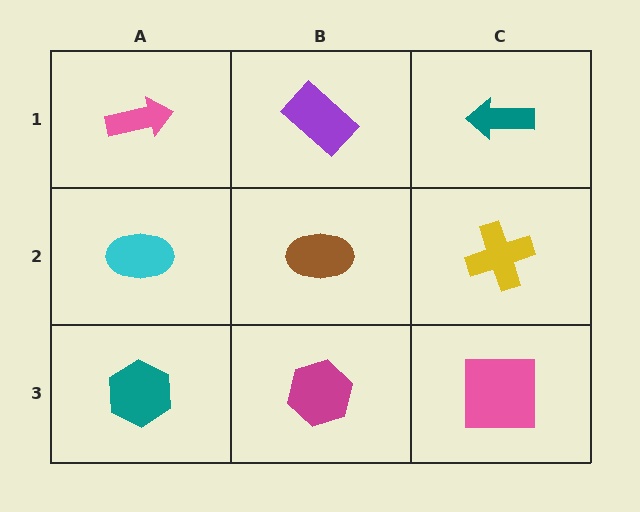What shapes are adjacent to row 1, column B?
A brown ellipse (row 2, column B), a pink arrow (row 1, column A), a teal arrow (row 1, column C).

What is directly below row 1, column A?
A cyan ellipse.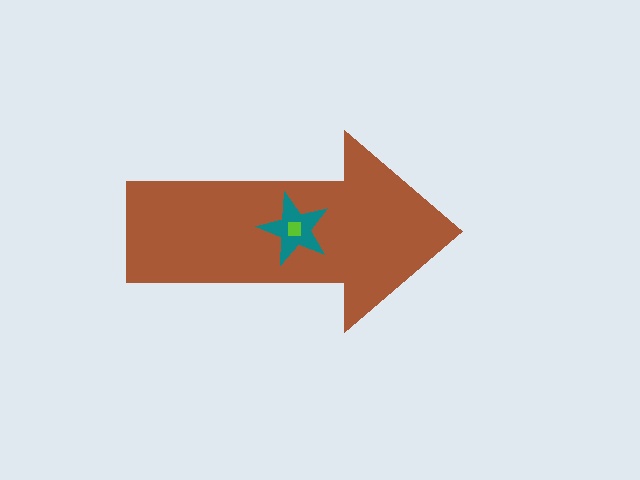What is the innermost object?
The lime square.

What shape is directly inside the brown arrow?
The teal star.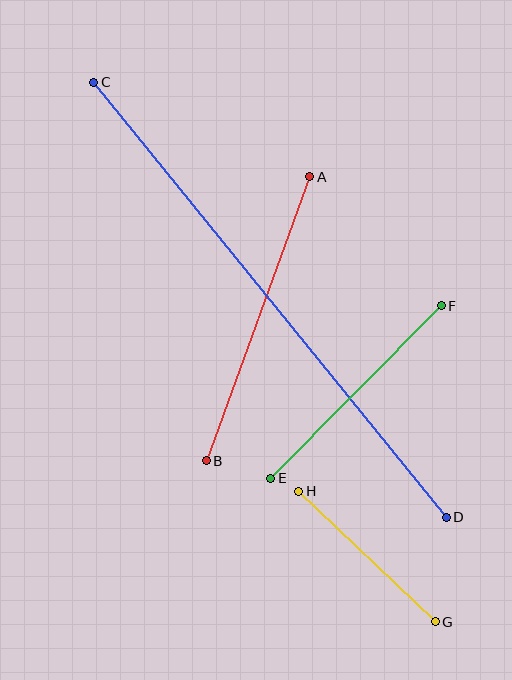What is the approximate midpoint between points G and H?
The midpoint is at approximately (367, 557) pixels.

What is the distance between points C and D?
The distance is approximately 560 pixels.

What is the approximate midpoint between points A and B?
The midpoint is at approximately (258, 319) pixels.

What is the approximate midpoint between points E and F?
The midpoint is at approximately (356, 392) pixels.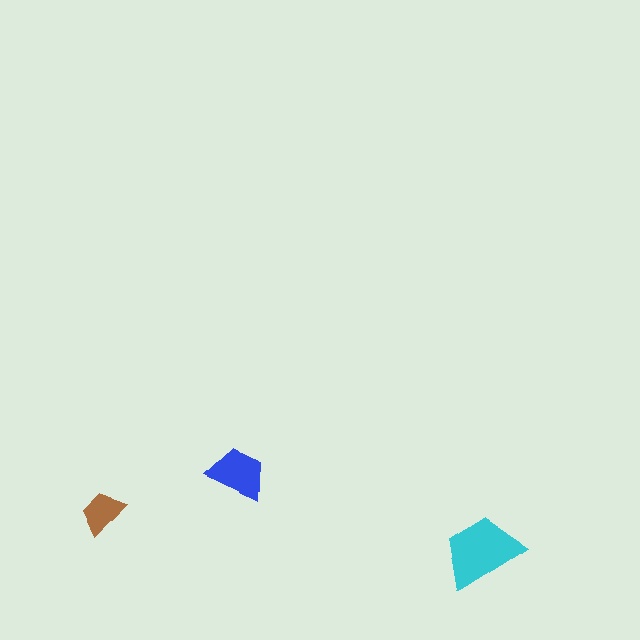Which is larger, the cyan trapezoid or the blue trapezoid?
The cyan one.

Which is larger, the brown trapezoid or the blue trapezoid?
The blue one.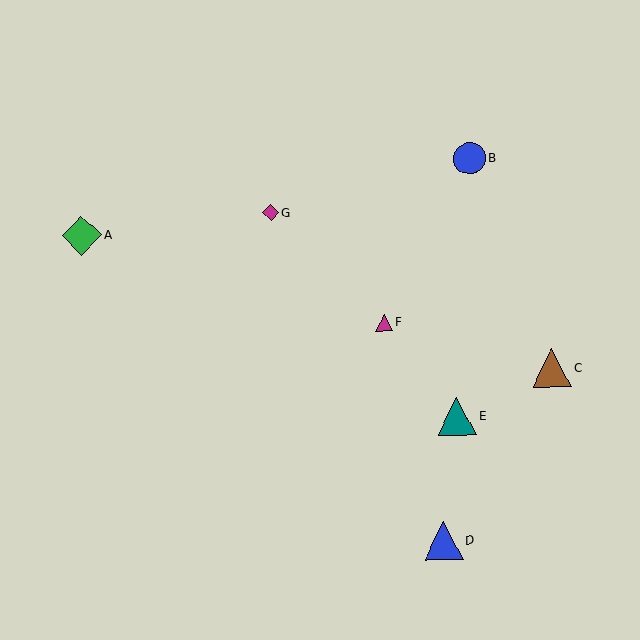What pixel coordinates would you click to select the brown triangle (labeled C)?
Click at (552, 368) to select the brown triangle C.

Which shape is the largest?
The green diamond (labeled A) is the largest.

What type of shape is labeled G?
Shape G is a magenta diamond.